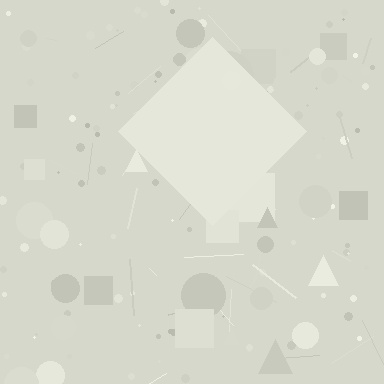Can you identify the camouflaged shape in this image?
The camouflaged shape is a diamond.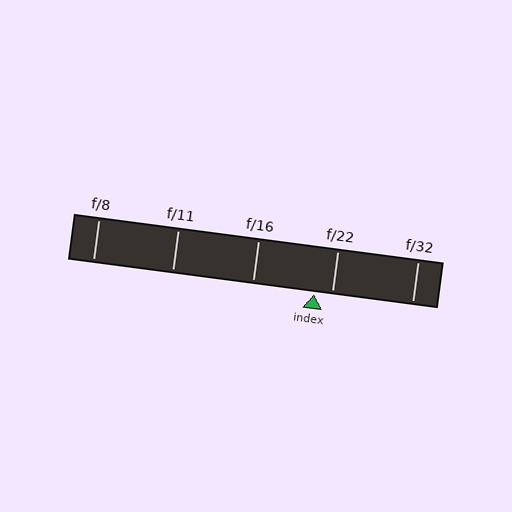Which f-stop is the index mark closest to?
The index mark is closest to f/22.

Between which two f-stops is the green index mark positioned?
The index mark is between f/16 and f/22.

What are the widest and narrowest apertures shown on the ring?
The widest aperture shown is f/8 and the narrowest is f/32.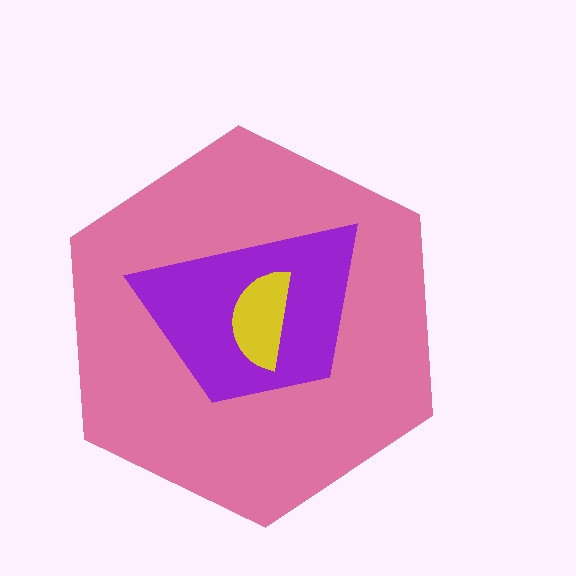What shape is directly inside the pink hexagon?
The purple trapezoid.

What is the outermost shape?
The pink hexagon.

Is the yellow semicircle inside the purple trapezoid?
Yes.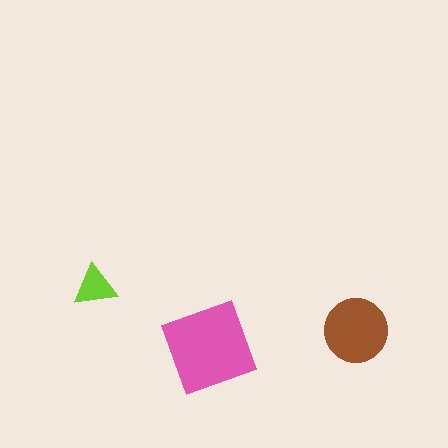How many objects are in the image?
There are 3 objects in the image.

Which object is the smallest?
The lime triangle.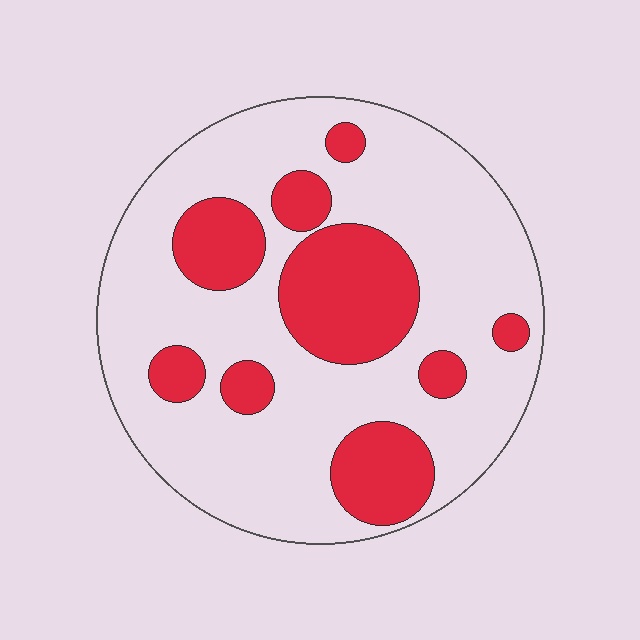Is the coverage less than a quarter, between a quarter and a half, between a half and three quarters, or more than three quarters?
Between a quarter and a half.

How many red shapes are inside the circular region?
9.